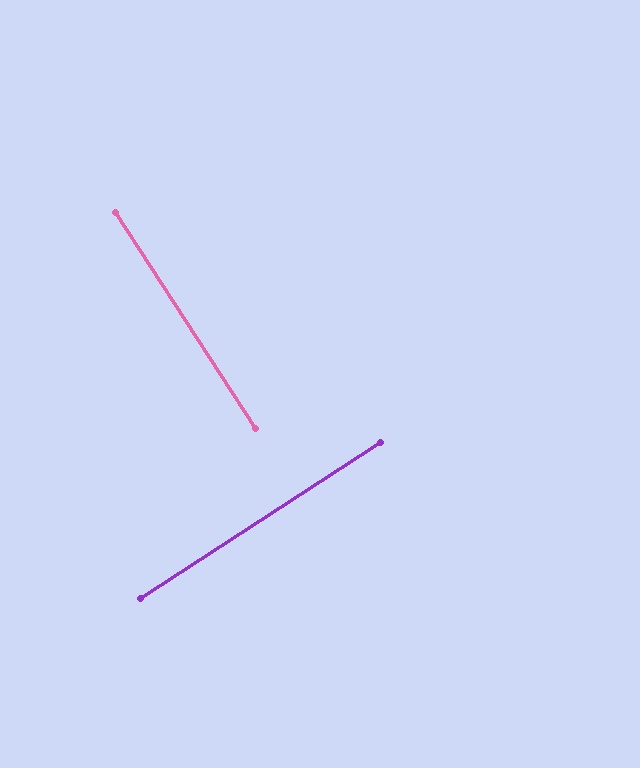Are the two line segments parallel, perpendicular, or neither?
Perpendicular — they meet at approximately 90°.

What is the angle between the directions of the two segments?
Approximately 90 degrees.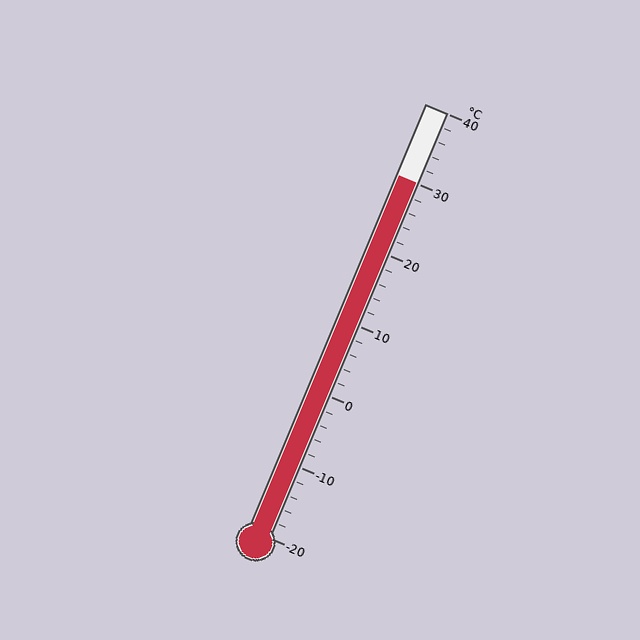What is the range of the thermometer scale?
The thermometer scale ranges from -20°C to 40°C.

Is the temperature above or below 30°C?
The temperature is at 30°C.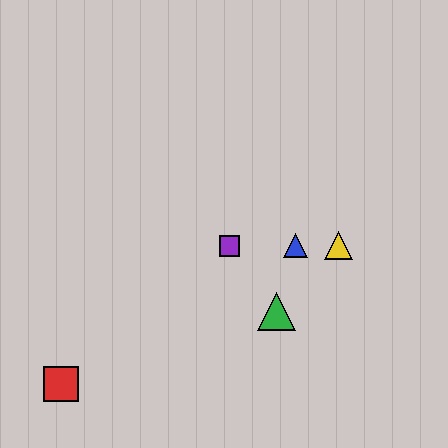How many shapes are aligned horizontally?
3 shapes (the blue triangle, the yellow triangle, the purple square) are aligned horizontally.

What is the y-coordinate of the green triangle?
The green triangle is at y≈311.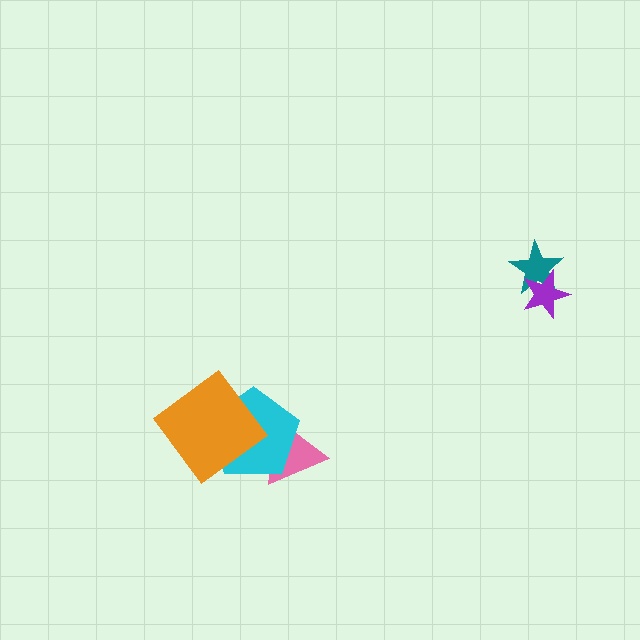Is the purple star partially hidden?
No, no other shape covers it.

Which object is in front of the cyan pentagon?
The orange diamond is in front of the cyan pentagon.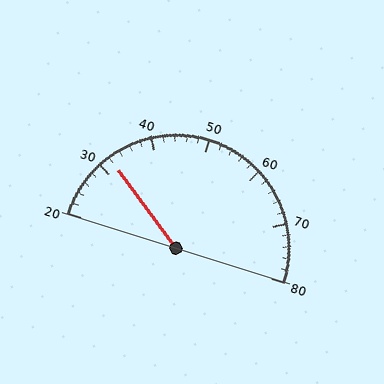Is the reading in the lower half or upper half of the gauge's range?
The reading is in the lower half of the range (20 to 80).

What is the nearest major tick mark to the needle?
The nearest major tick mark is 30.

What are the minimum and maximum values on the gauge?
The gauge ranges from 20 to 80.